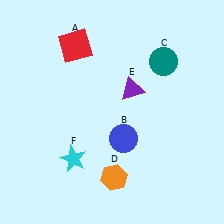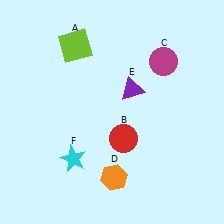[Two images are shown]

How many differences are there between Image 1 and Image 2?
There are 3 differences between the two images.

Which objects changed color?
A changed from red to lime. B changed from blue to red. C changed from teal to magenta.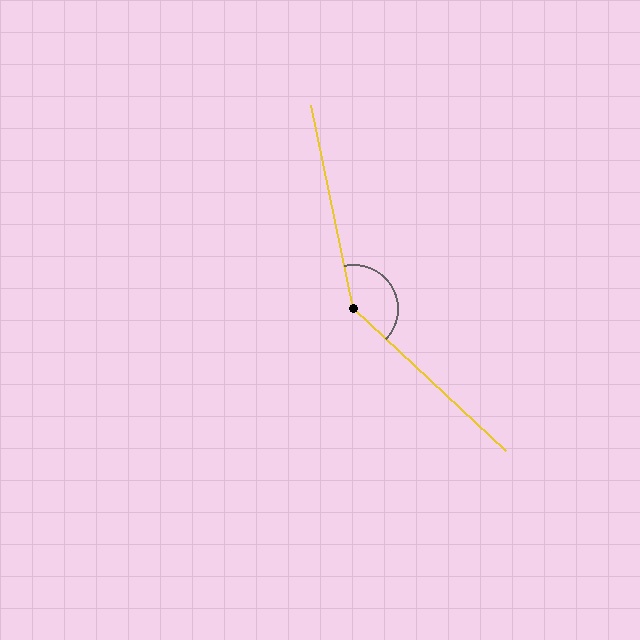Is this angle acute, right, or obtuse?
It is obtuse.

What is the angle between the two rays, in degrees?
Approximately 145 degrees.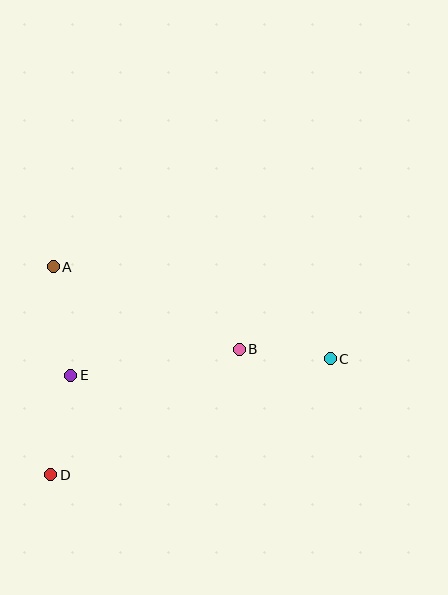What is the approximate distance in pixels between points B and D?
The distance between B and D is approximately 226 pixels.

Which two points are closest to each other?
Points B and C are closest to each other.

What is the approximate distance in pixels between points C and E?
The distance between C and E is approximately 260 pixels.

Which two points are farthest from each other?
Points C and D are farthest from each other.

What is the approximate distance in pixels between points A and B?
The distance between A and B is approximately 204 pixels.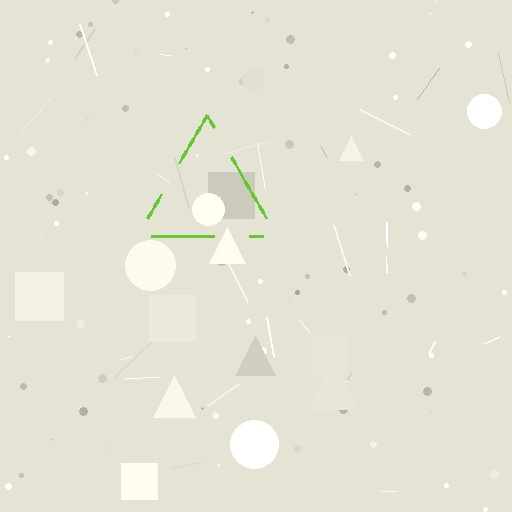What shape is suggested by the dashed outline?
The dashed outline suggests a triangle.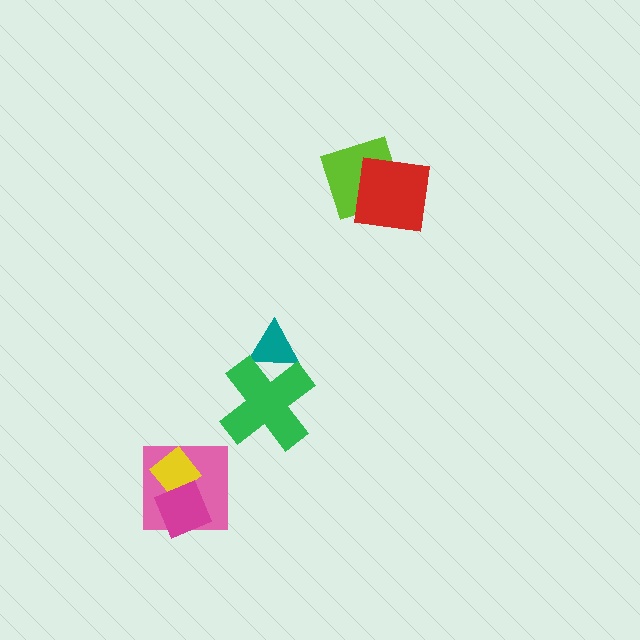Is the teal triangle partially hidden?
Yes, it is partially covered by another shape.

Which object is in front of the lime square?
The red square is in front of the lime square.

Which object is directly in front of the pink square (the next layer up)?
The yellow diamond is directly in front of the pink square.